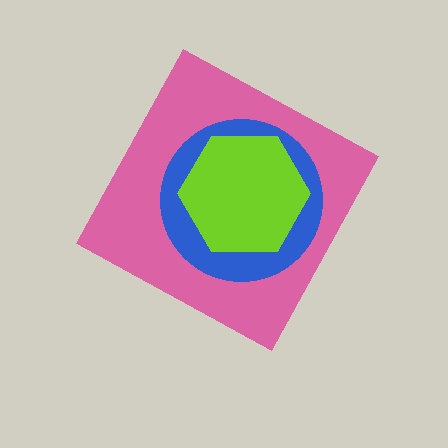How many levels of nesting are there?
3.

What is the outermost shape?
The pink diamond.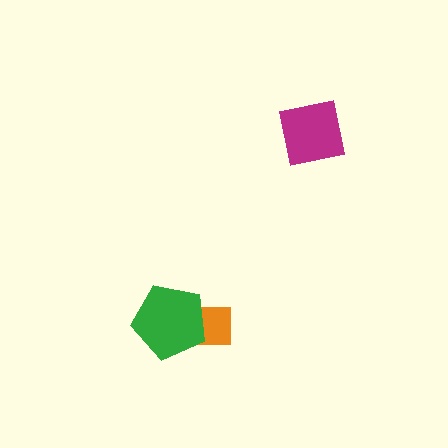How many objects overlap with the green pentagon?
1 object overlaps with the green pentagon.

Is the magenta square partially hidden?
No, no other shape covers it.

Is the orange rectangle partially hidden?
Yes, it is partially covered by another shape.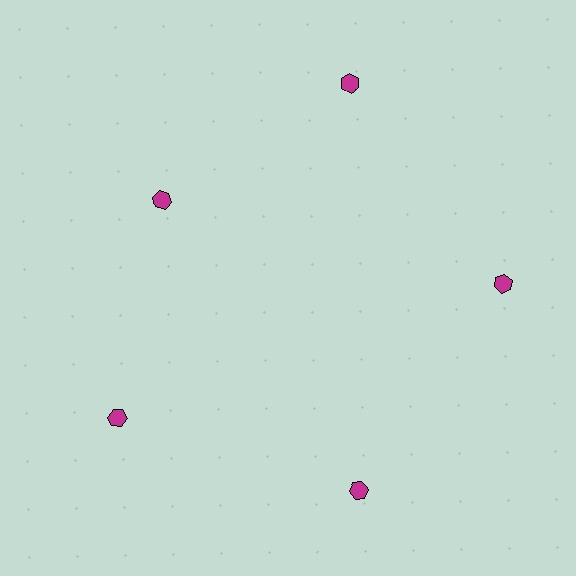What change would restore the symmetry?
The symmetry would be restored by moving it outward, back onto the ring so that all 5 hexagons sit at equal angles and equal distance from the center.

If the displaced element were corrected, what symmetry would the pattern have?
It would have 5-fold rotational symmetry — the pattern would map onto itself every 72 degrees.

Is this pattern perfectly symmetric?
No. The 5 magenta hexagons are arranged in a ring, but one element near the 10 o'clock position is pulled inward toward the center, breaking the 5-fold rotational symmetry.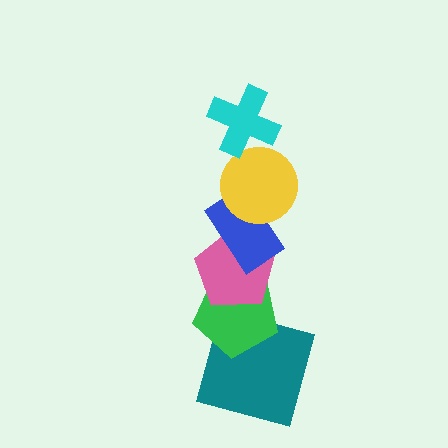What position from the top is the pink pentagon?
The pink pentagon is 4th from the top.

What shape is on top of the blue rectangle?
The yellow circle is on top of the blue rectangle.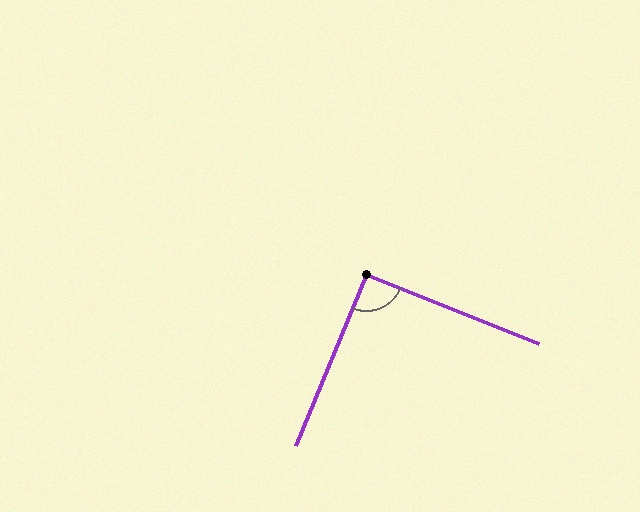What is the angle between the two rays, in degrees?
Approximately 90 degrees.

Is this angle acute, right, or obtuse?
It is approximately a right angle.